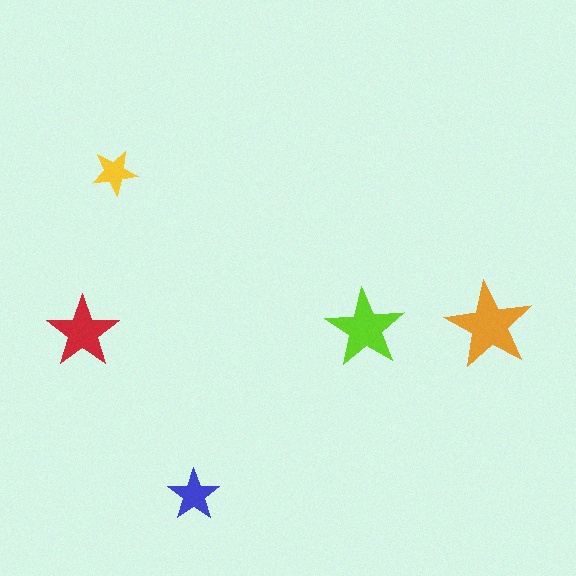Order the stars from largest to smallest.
the orange one, the lime one, the red one, the blue one, the yellow one.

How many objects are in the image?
There are 5 objects in the image.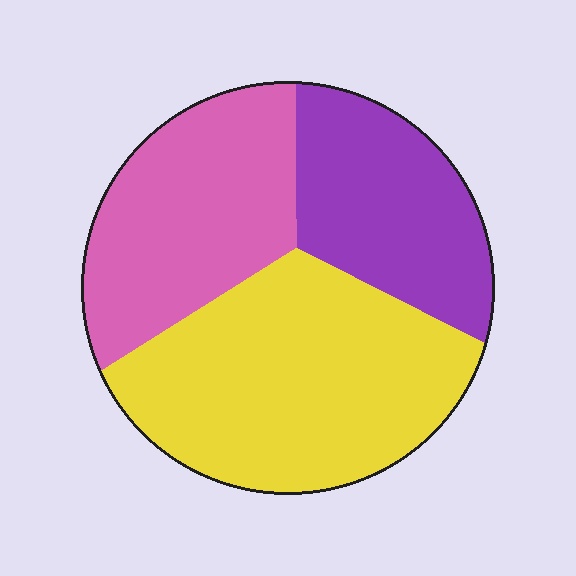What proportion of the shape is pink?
Pink covers roughly 30% of the shape.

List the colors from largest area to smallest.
From largest to smallest: yellow, pink, purple.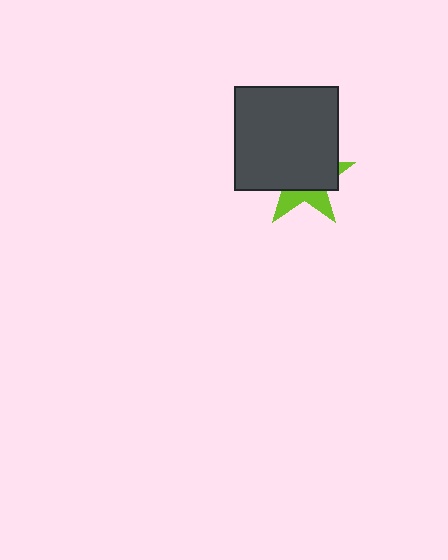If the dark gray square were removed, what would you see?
You would see the complete lime star.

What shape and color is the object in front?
The object in front is a dark gray square.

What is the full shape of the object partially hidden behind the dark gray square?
The partially hidden object is a lime star.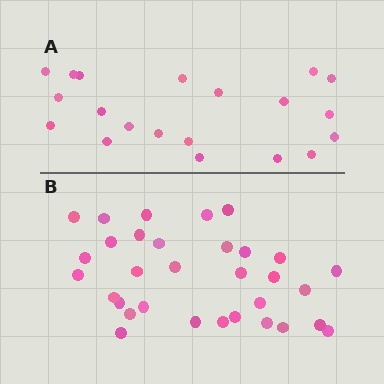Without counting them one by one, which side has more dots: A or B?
Region B (the bottom region) has more dots.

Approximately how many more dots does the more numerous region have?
Region B has roughly 12 or so more dots than region A.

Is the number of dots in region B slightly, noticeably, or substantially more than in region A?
Region B has substantially more. The ratio is roughly 1.6 to 1.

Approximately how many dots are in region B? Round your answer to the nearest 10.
About 30 dots. (The exact count is 32, which rounds to 30.)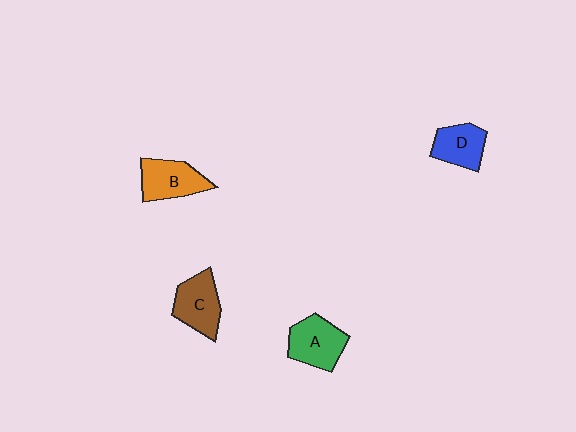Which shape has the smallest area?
Shape D (blue).